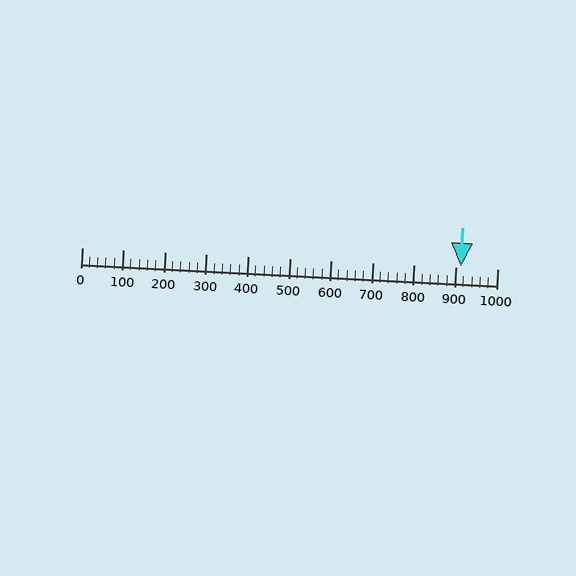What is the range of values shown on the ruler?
The ruler shows values from 0 to 1000.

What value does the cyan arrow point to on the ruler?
The cyan arrow points to approximately 912.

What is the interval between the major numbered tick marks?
The major tick marks are spaced 100 units apart.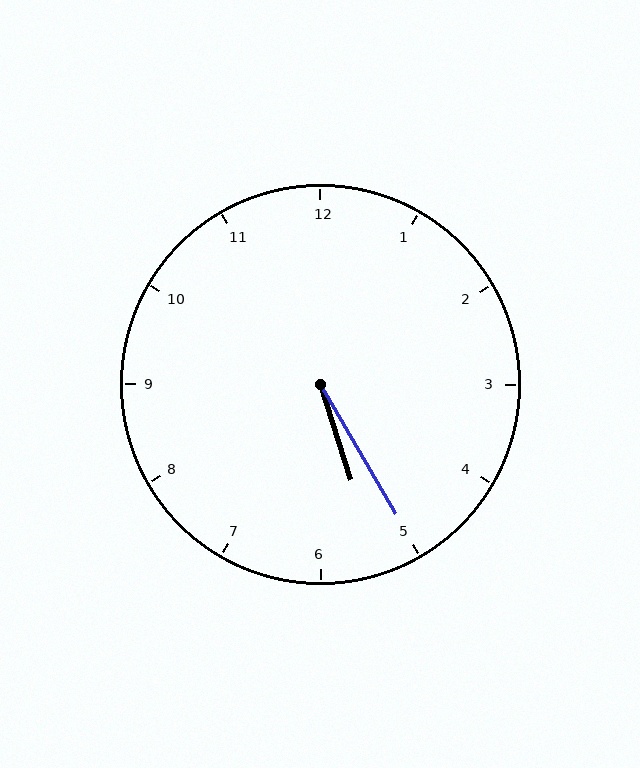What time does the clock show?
5:25.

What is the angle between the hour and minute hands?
Approximately 12 degrees.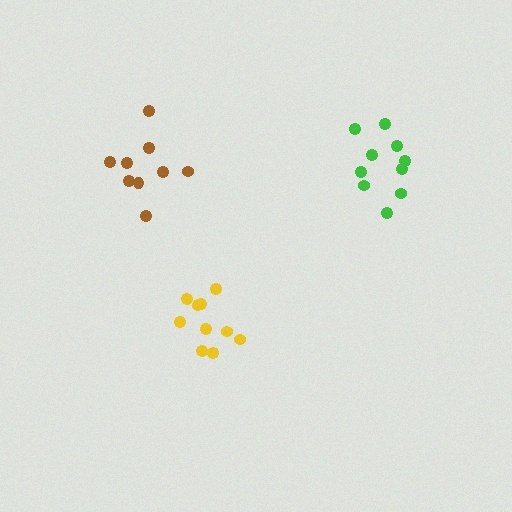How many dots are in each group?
Group 1: 10 dots, Group 2: 11 dots, Group 3: 9 dots (30 total).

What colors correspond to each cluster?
The clusters are colored: green, yellow, brown.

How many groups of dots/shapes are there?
There are 3 groups.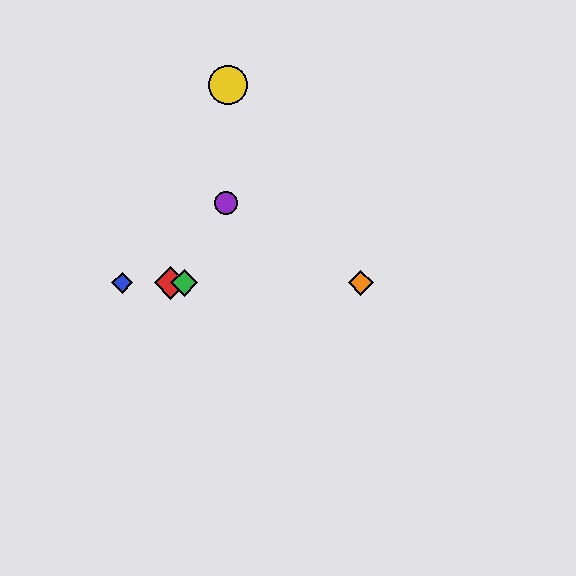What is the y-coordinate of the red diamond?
The red diamond is at y≈283.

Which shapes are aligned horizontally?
The red diamond, the blue diamond, the green diamond, the orange diamond are aligned horizontally.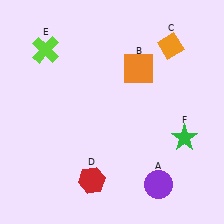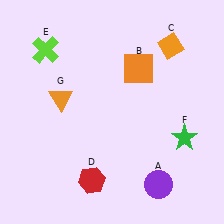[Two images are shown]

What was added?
An orange triangle (G) was added in Image 2.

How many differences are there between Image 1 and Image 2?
There is 1 difference between the two images.